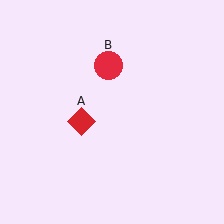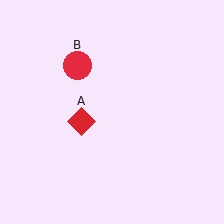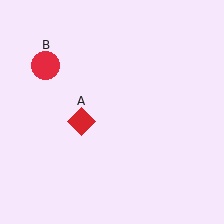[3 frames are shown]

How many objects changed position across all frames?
1 object changed position: red circle (object B).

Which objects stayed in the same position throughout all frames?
Red diamond (object A) remained stationary.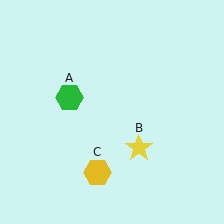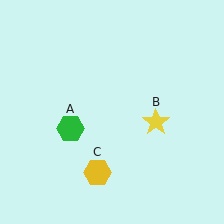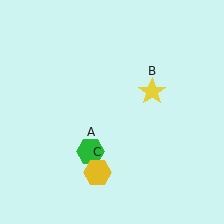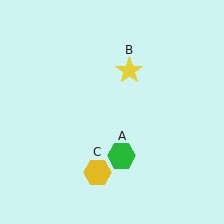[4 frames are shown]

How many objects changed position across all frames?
2 objects changed position: green hexagon (object A), yellow star (object B).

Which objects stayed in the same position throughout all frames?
Yellow hexagon (object C) remained stationary.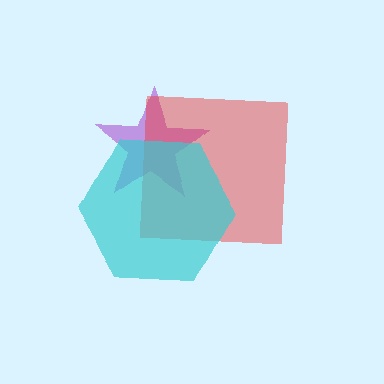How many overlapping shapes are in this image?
There are 3 overlapping shapes in the image.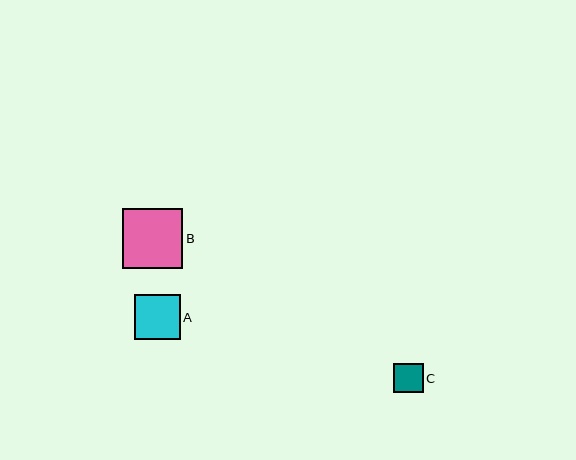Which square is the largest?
Square B is the largest with a size of approximately 60 pixels.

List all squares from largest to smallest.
From largest to smallest: B, A, C.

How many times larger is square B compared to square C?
Square B is approximately 2.0 times the size of square C.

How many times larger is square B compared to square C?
Square B is approximately 2.0 times the size of square C.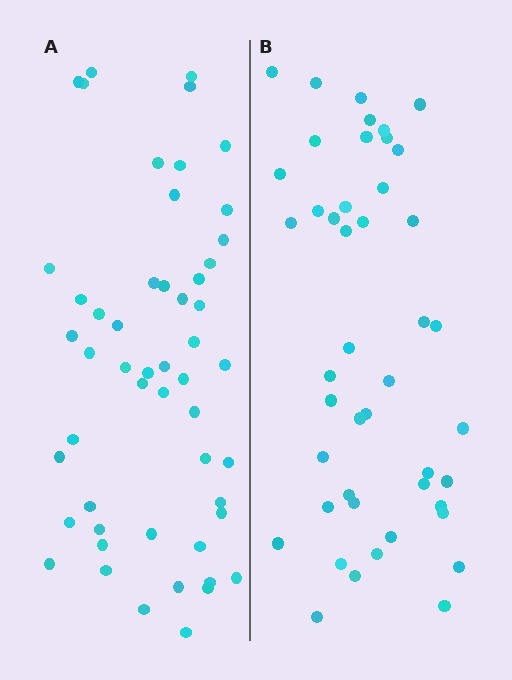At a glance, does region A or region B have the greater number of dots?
Region A (the left region) has more dots.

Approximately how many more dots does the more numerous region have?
Region A has roughly 8 or so more dots than region B.